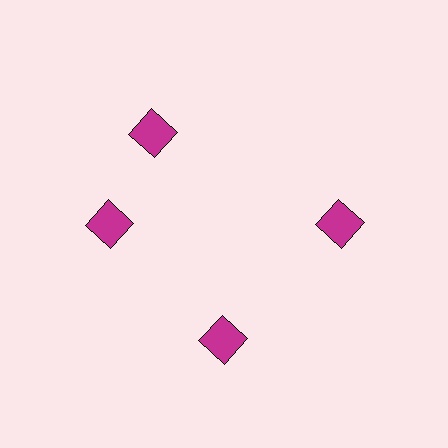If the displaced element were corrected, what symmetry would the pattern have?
It would have 4-fold rotational symmetry — the pattern would map onto itself every 90 degrees.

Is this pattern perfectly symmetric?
No. The 4 magenta diamonds are arranged in a ring, but one element near the 12 o'clock position is rotated out of alignment along the ring, breaking the 4-fold rotational symmetry.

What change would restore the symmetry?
The symmetry would be restored by rotating it back into even spacing with its neighbors so that all 4 diamonds sit at equal angles and equal distance from the center.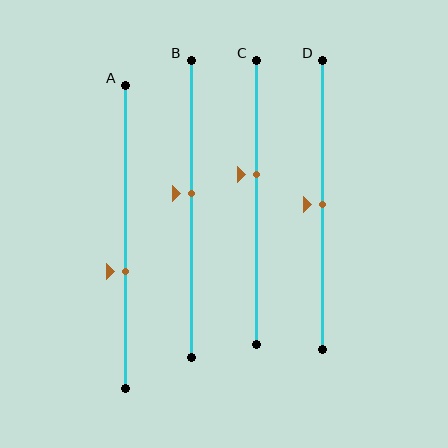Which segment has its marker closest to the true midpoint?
Segment D has its marker closest to the true midpoint.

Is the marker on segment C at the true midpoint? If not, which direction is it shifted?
No, the marker on segment C is shifted upward by about 10% of the segment length.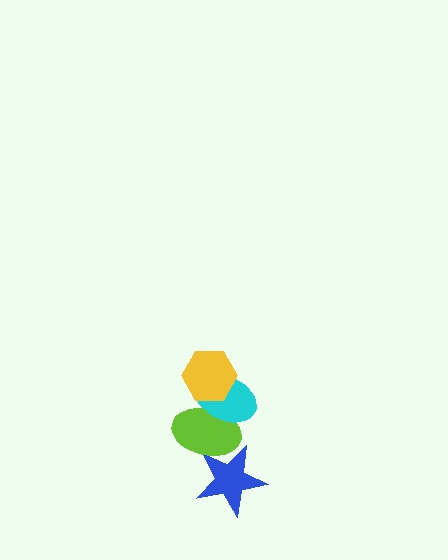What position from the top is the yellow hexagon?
The yellow hexagon is 1st from the top.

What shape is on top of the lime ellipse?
The cyan ellipse is on top of the lime ellipse.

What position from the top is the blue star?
The blue star is 4th from the top.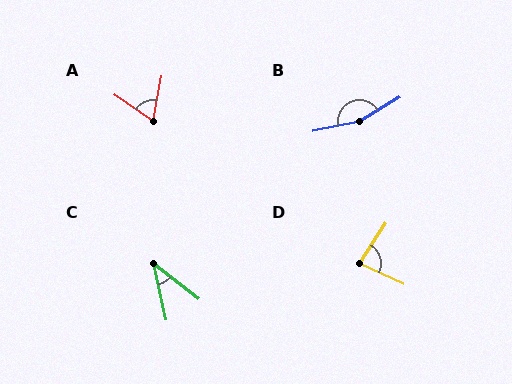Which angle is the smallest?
C, at approximately 39 degrees.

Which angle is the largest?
B, at approximately 160 degrees.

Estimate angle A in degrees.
Approximately 67 degrees.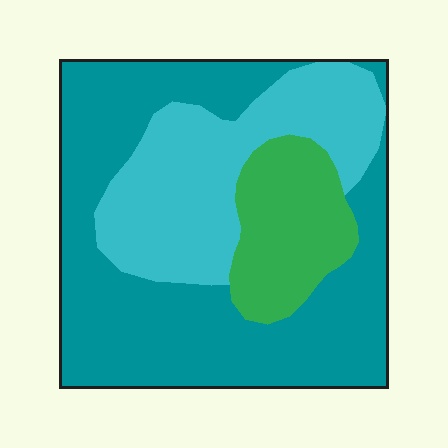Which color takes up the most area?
Teal, at roughly 55%.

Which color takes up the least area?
Green, at roughly 15%.